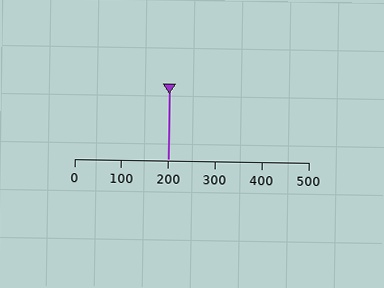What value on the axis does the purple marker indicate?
The marker indicates approximately 200.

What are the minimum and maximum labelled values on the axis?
The axis runs from 0 to 500.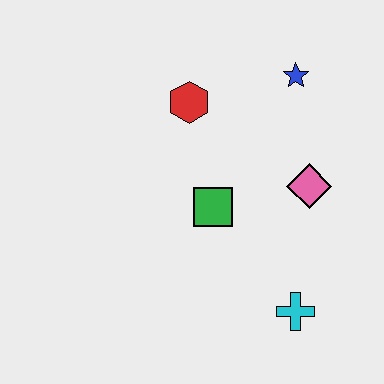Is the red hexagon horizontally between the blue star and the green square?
No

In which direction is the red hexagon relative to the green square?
The red hexagon is above the green square.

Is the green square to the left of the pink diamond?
Yes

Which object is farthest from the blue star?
The cyan cross is farthest from the blue star.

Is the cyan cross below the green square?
Yes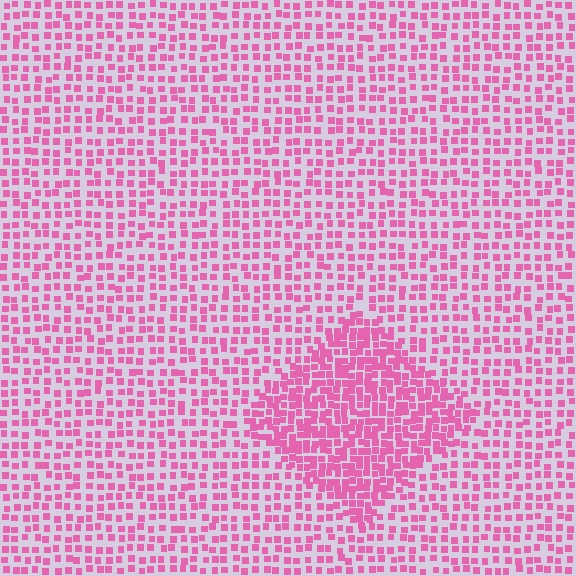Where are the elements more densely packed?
The elements are more densely packed inside the diamond boundary.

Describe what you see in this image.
The image contains small pink elements arranged at two different densities. A diamond-shaped region is visible where the elements are more densely packed than the surrounding area.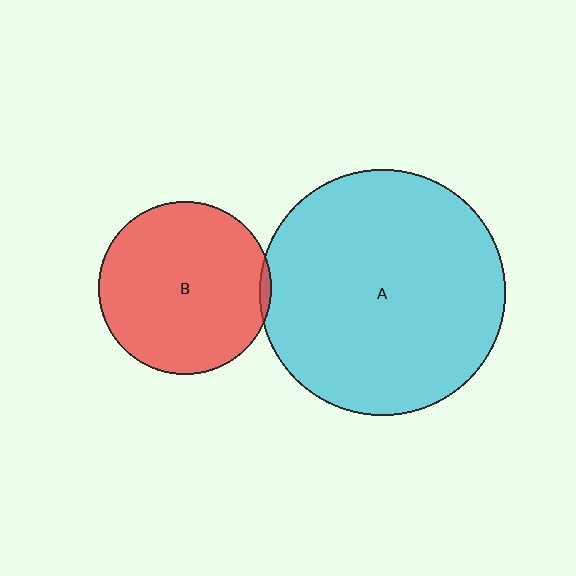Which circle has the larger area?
Circle A (cyan).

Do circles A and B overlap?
Yes.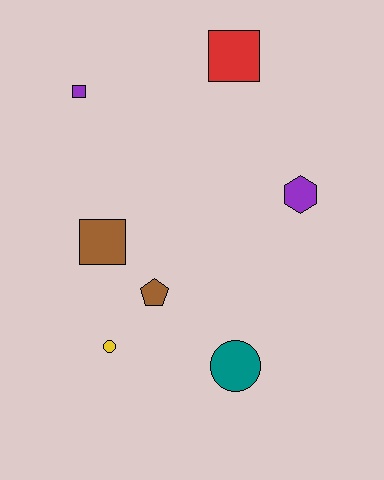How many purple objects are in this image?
There are 2 purple objects.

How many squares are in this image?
There are 3 squares.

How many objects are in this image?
There are 7 objects.